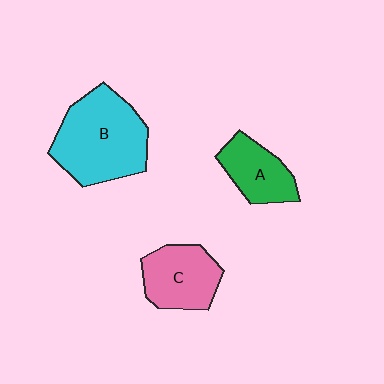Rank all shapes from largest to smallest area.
From largest to smallest: B (cyan), C (pink), A (green).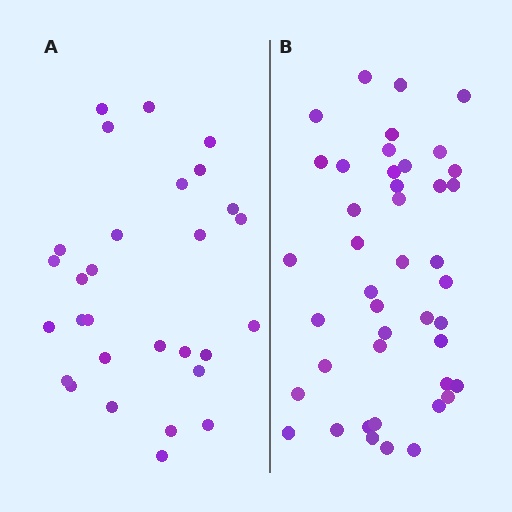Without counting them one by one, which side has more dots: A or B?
Region B (the right region) has more dots.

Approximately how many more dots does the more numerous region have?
Region B has approximately 15 more dots than region A.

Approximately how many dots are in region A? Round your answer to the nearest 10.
About 30 dots. (The exact count is 29, which rounds to 30.)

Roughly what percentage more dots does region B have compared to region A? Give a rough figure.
About 50% more.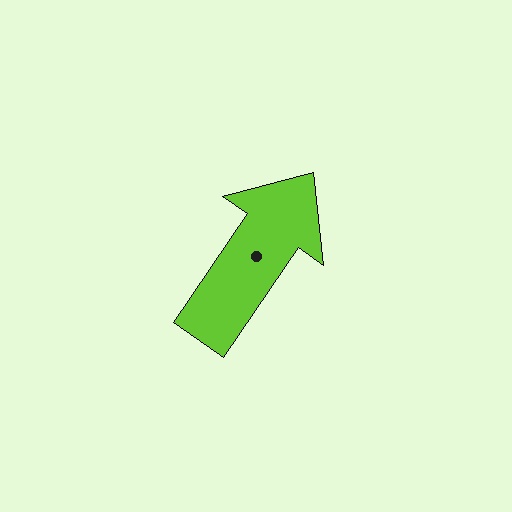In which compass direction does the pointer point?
Northeast.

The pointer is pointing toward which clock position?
Roughly 1 o'clock.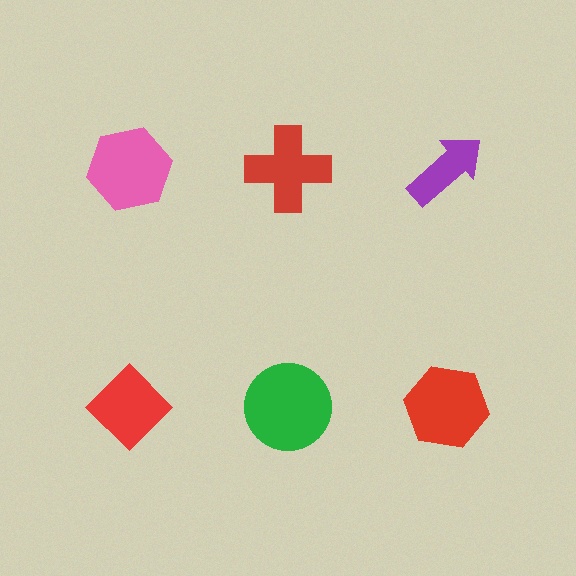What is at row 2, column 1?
A red diamond.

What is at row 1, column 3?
A purple arrow.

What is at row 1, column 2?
A red cross.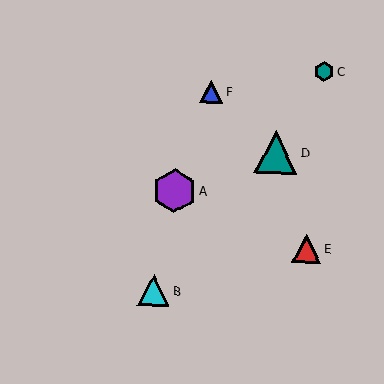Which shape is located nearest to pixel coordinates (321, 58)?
The teal hexagon (labeled C) at (324, 71) is nearest to that location.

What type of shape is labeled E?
Shape E is a red triangle.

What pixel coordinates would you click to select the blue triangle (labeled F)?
Click at (211, 92) to select the blue triangle F.